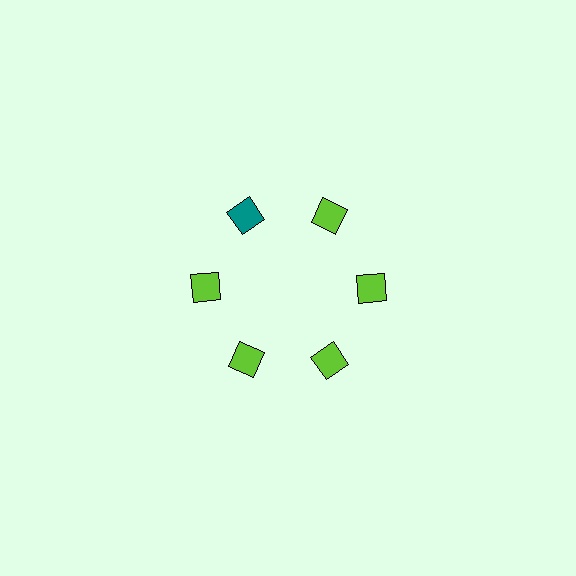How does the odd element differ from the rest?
It has a different color: teal instead of lime.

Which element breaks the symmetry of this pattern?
The teal diamond at roughly the 11 o'clock position breaks the symmetry. All other shapes are lime diamonds.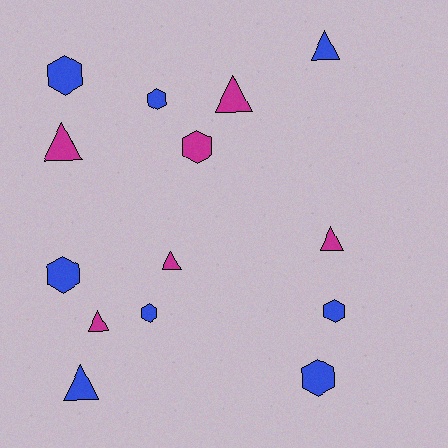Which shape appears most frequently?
Hexagon, with 7 objects.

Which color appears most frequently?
Blue, with 8 objects.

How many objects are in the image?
There are 14 objects.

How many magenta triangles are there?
There are 5 magenta triangles.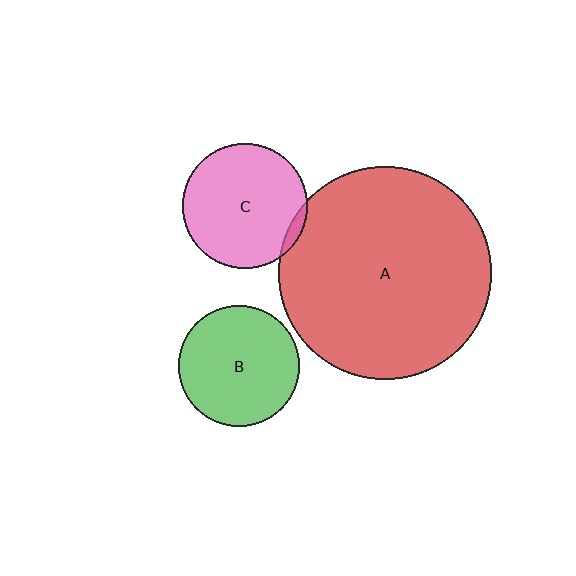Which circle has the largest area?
Circle A (red).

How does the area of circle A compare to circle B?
Approximately 3.1 times.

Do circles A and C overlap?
Yes.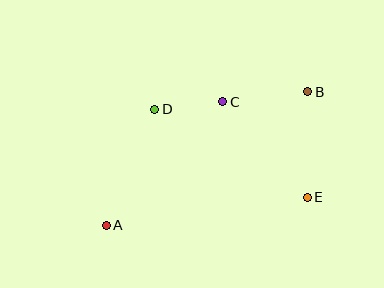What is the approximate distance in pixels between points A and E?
The distance between A and E is approximately 203 pixels.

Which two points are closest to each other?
Points C and D are closest to each other.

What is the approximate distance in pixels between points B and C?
The distance between B and C is approximately 85 pixels.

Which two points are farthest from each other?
Points A and B are farthest from each other.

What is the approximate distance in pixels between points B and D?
The distance between B and D is approximately 154 pixels.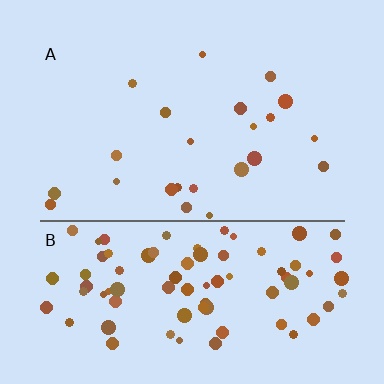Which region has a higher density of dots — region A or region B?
B (the bottom).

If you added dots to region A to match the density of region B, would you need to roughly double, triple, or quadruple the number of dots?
Approximately quadruple.